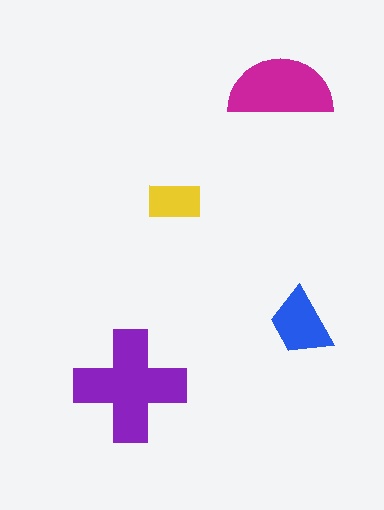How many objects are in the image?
There are 4 objects in the image.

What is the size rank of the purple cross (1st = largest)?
1st.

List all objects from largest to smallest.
The purple cross, the magenta semicircle, the blue trapezoid, the yellow rectangle.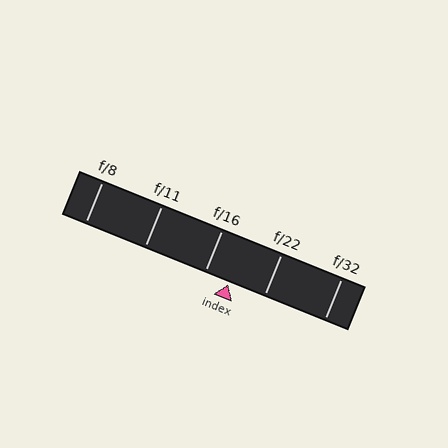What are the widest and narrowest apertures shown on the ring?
The widest aperture shown is f/8 and the narrowest is f/32.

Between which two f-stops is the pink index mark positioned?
The index mark is between f/16 and f/22.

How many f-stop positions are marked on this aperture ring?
There are 5 f-stop positions marked.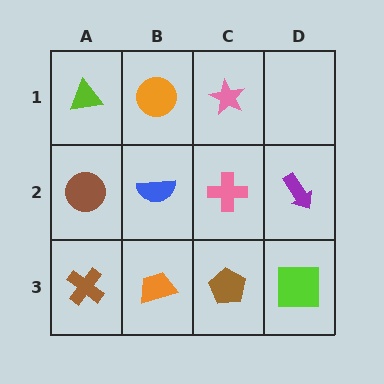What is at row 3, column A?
A brown cross.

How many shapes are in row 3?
4 shapes.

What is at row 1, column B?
An orange circle.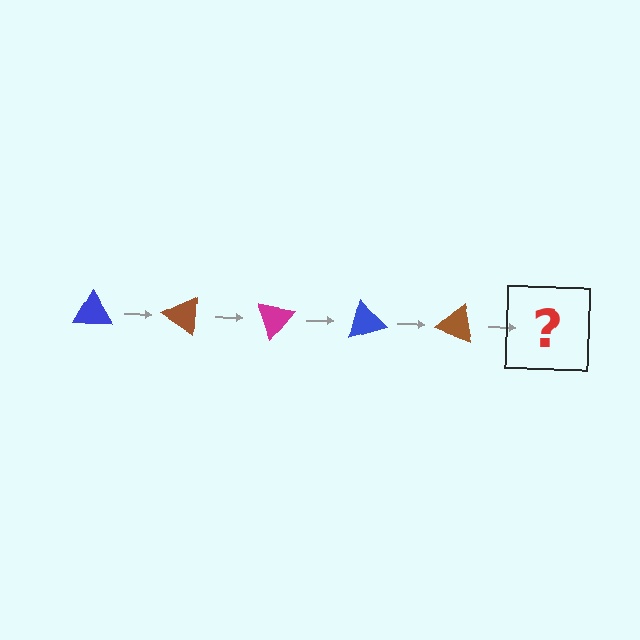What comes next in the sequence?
The next element should be a magenta triangle, rotated 175 degrees from the start.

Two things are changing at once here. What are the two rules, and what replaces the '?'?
The two rules are that it rotates 35 degrees each step and the color cycles through blue, brown, and magenta. The '?' should be a magenta triangle, rotated 175 degrees from the start.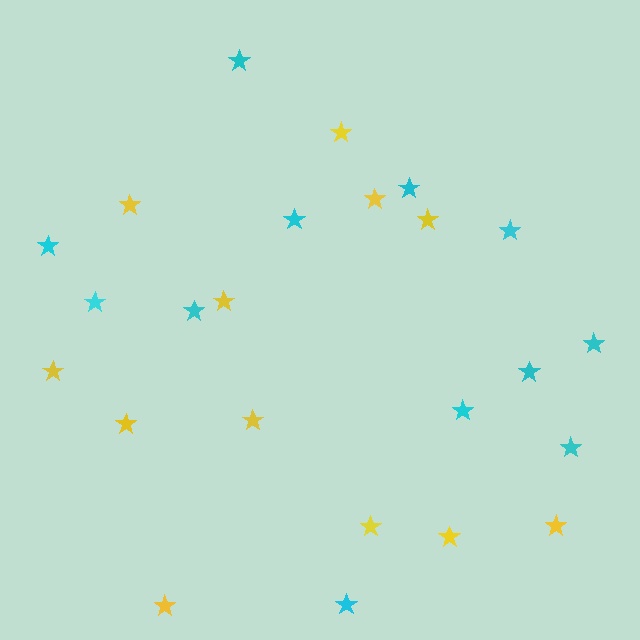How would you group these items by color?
There are 2 groups: one group of cyan stars (12) and one group of yellow stars (12).